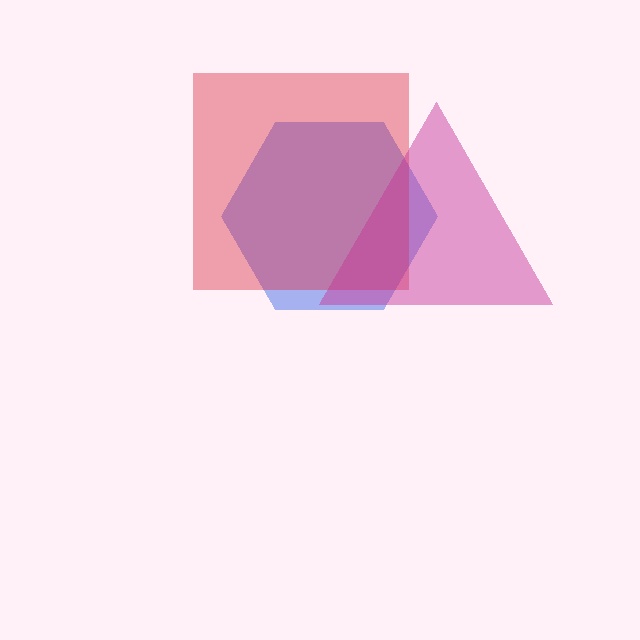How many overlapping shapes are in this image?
There are 3 overlapping shapes in the image.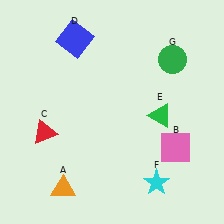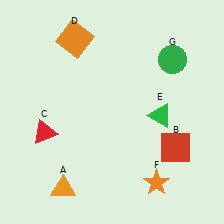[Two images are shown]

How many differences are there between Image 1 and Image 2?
There are 3 differences between the two images.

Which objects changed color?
B changed from pink to red. D changed from blue to orange. F changed from cyan to orange.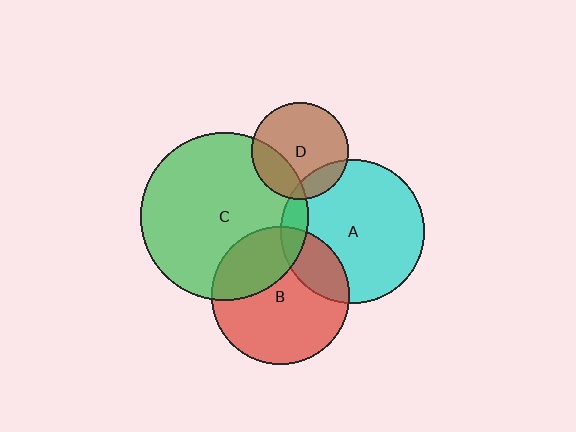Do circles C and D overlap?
Yes.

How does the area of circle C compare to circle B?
Approximately 1.5 times.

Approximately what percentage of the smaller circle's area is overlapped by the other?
Approximately 25%.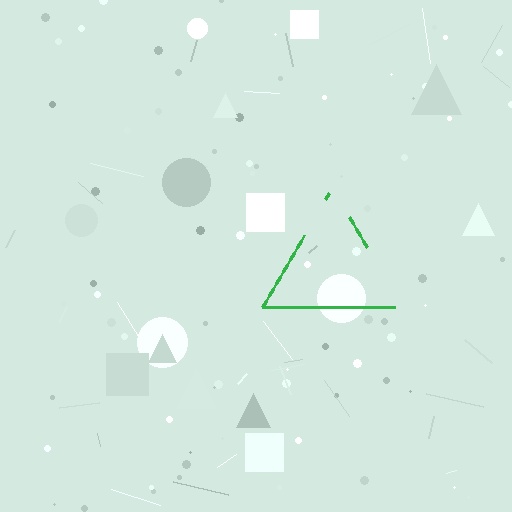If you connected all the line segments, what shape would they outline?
They would outline a triangle.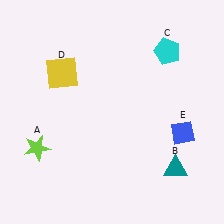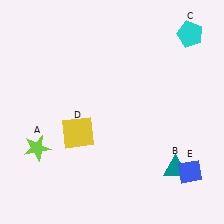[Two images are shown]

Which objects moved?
The objects that moved are: the cyan pentagon (C), the yellow square (D), the blue diamond (E).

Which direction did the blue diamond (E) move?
The blue diamond (E) moved down.